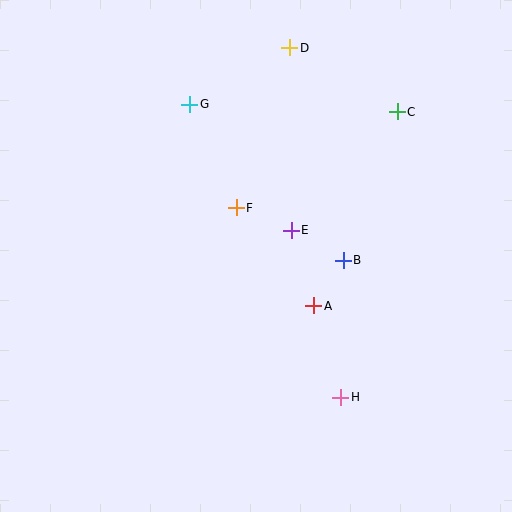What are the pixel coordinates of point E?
Point E is at (291, 230).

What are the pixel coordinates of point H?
Point H is at (341, 398).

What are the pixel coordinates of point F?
Point F is at (236, 208).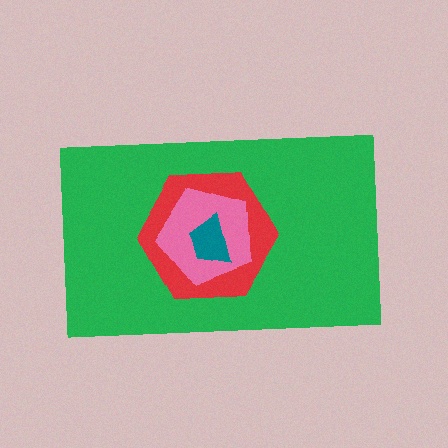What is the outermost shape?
The green rectangle.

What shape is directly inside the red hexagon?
The pink pentagon.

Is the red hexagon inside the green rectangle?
Yes.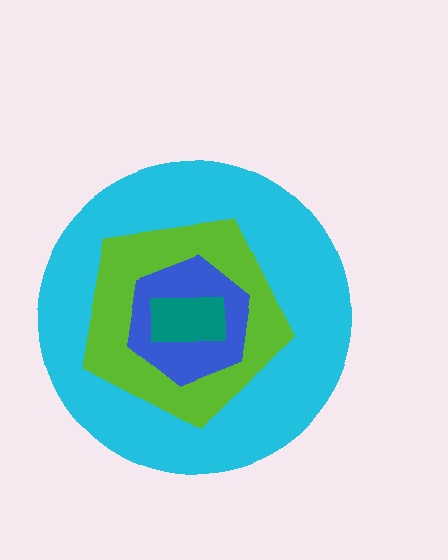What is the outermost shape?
The cyan circle.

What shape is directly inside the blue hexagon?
The teal rectangle.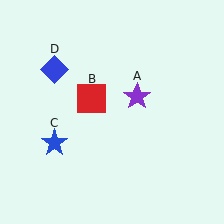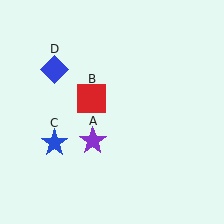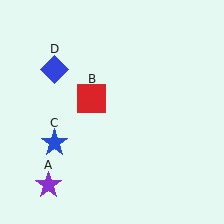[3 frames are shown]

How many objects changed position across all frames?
1 object changed position: purple star (object A).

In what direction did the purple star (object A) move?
The purple star (object A) moved down and to the left.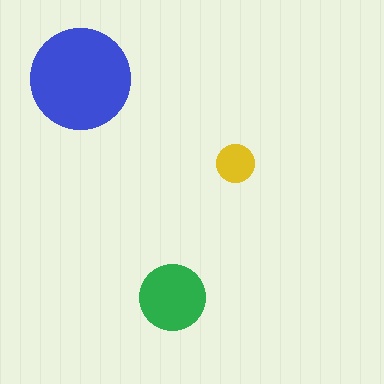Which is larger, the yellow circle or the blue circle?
The blue one.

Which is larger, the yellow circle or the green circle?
The green one.